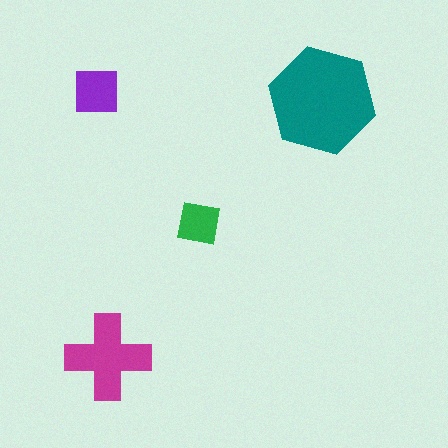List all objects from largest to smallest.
The teal hexagon, the magenta cross, the purple square, the green square.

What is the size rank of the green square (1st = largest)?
4th.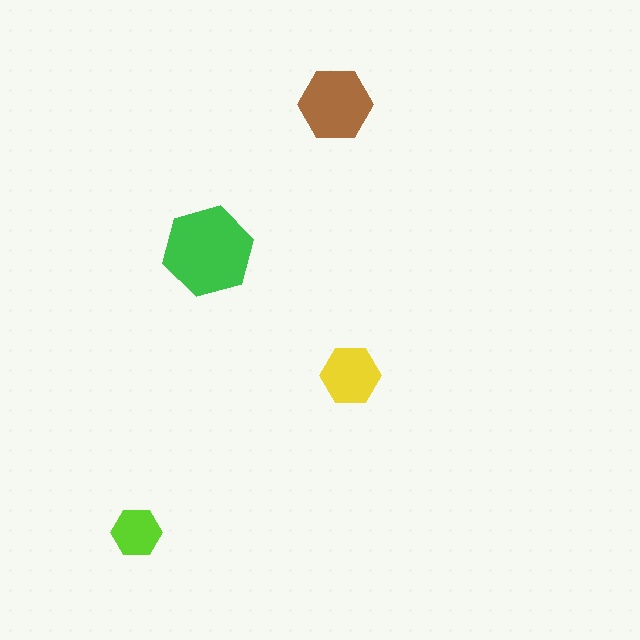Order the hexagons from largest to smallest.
the green one, the brown one, the yellow one, the lime one.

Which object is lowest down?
The lime hexagon is bottommost.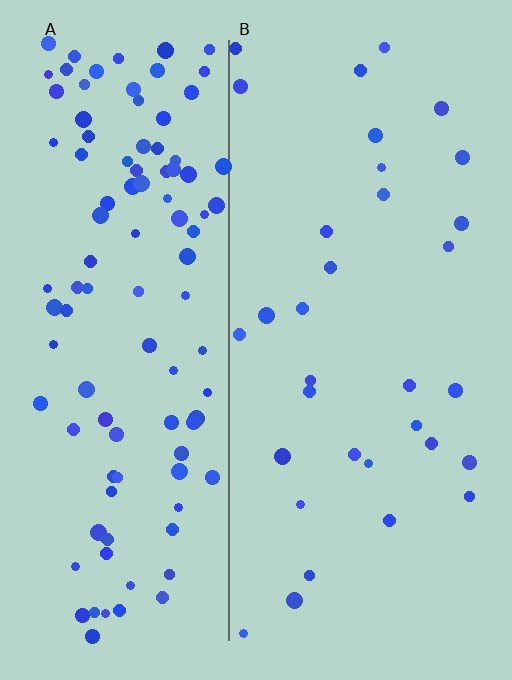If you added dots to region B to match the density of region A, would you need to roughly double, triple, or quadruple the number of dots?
Approximately triple.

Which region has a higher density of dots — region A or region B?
A (the left).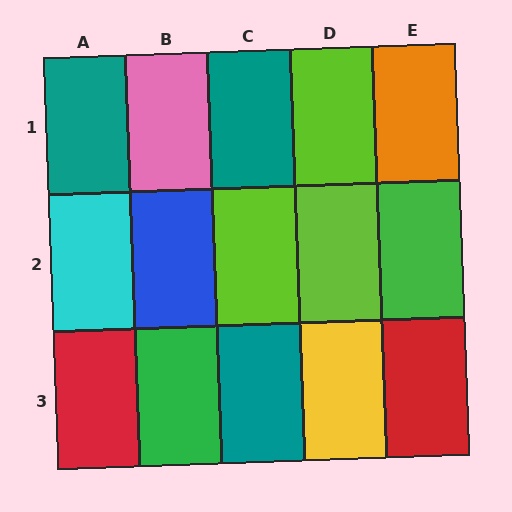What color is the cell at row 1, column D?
Lime.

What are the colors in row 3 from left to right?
Red, green, teal, yellow, red.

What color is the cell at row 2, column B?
Blue.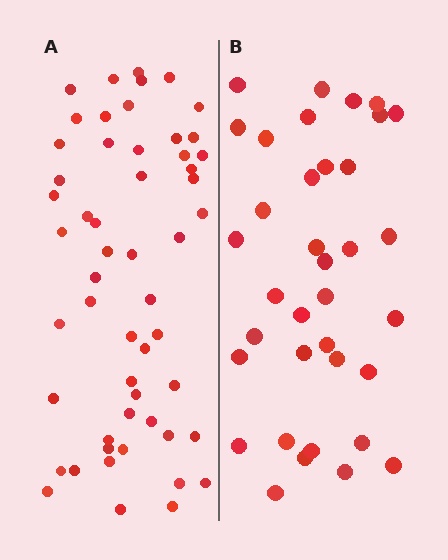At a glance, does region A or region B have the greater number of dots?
Region A (the left region) has more dots.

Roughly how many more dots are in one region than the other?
Region A has approximately 20 more dots than region B.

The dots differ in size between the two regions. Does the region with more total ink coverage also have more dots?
No. Region B has more total ink coverage because its dots are larger, but region A actually contains more individual dots. Total area can be misleading — the number of items is what matters here.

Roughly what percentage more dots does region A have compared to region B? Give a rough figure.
About 50% more.